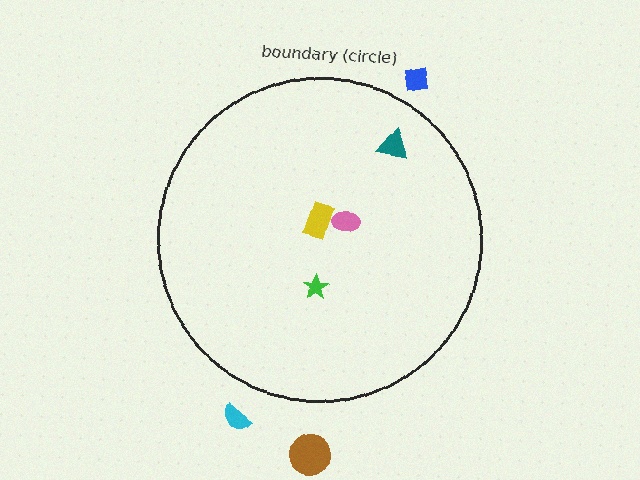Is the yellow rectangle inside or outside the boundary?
Inside.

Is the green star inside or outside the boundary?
Inside.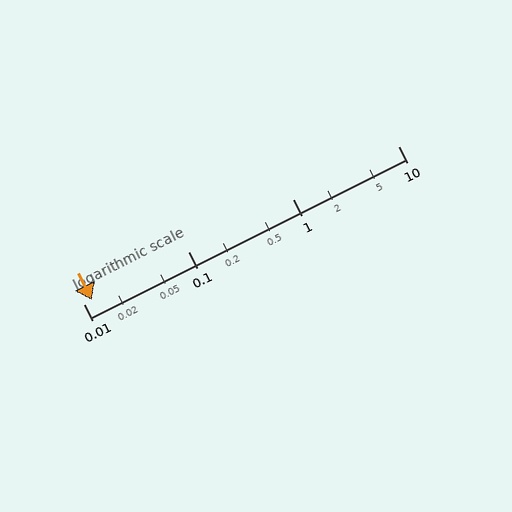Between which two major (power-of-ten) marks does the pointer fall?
The pointer is between 0.01 and 0.1.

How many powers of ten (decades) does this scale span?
The scale spans 3 decades, from 0.01 to 10.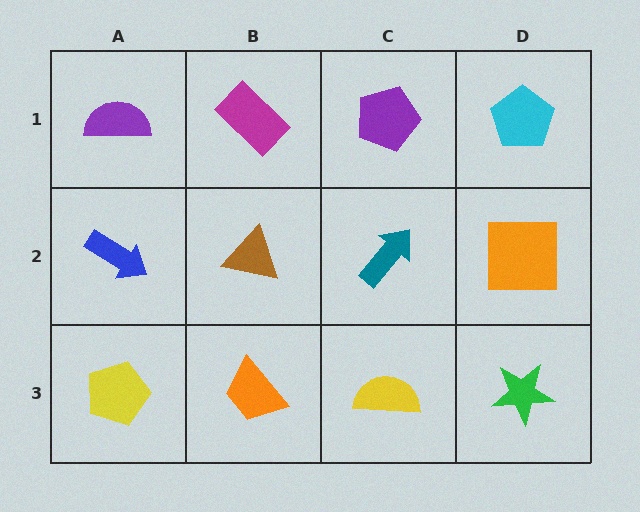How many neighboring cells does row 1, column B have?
3.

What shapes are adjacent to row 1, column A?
A blue arrow (row 2, column A), a magenta rectangle (row 1, column B).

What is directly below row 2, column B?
An orange trapezoid.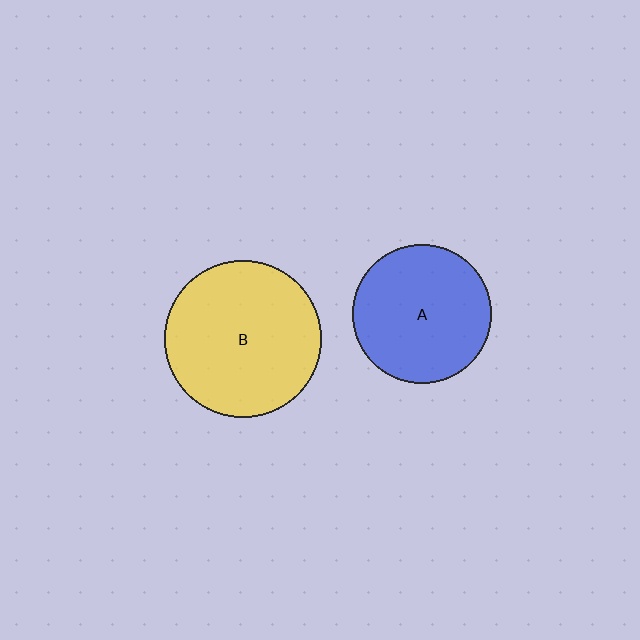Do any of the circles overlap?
No, none of the circles overlap.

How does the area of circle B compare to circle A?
Approximately 1.3 times.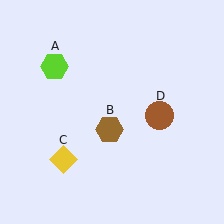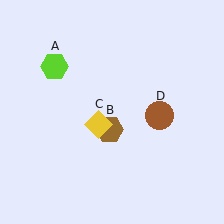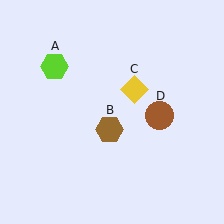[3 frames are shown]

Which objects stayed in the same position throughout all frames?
Lime hexagon (object A) and brown hexagon (object B) and brown circle (object D) remained stationary.